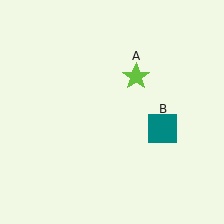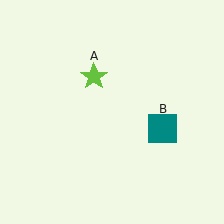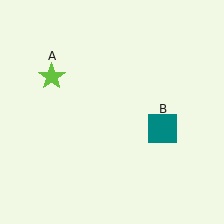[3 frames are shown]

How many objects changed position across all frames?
1 object changed position: lime star (object A).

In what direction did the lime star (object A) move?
The lime star (object A) moved left.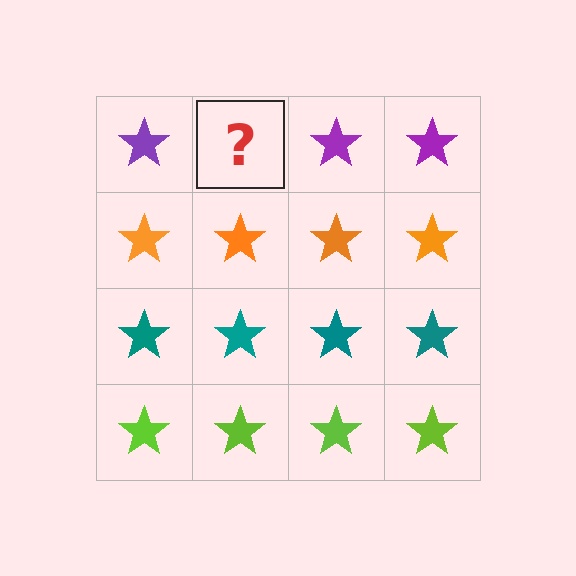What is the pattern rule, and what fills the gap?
The rule is that each row has a consistent color. The gap should be filled with a purple star.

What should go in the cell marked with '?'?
The missing cell should contain a purple star.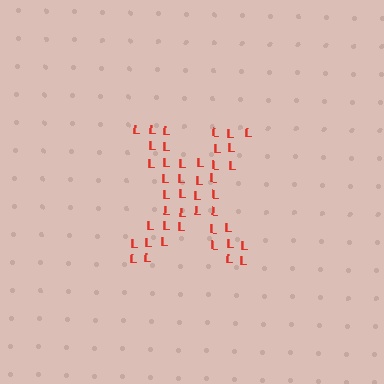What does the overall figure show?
The overall figure shows the letter X.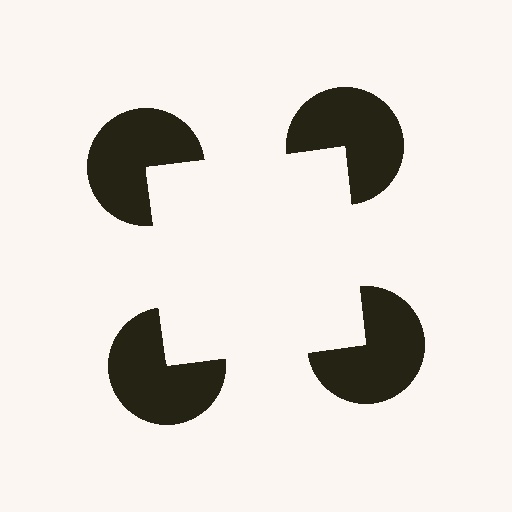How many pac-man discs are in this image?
There are 4 — one at each vertex of the illusory square.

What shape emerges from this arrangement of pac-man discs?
An illusory square — its edges are inferred from the aligned wedge cuts in the pac-man discs, not physically drawn.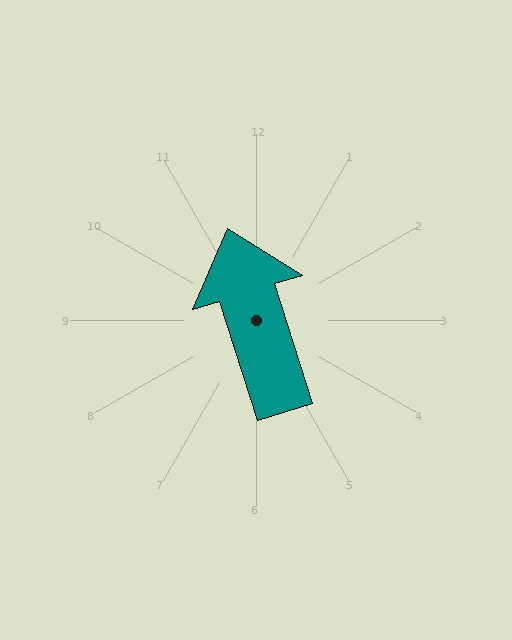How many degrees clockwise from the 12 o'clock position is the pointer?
Approximately 343 degrees.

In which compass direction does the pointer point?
North.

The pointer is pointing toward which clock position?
Roughly 11 o'clock.